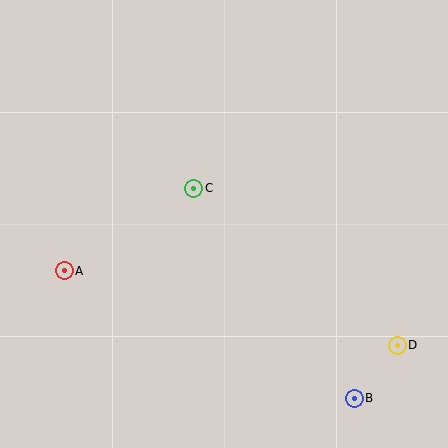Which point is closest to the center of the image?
Point C at (194, 188) is closest to the center.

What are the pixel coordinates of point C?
Point C is at (194, 188).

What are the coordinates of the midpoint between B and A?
The midpoint between B and A is at (209, 335).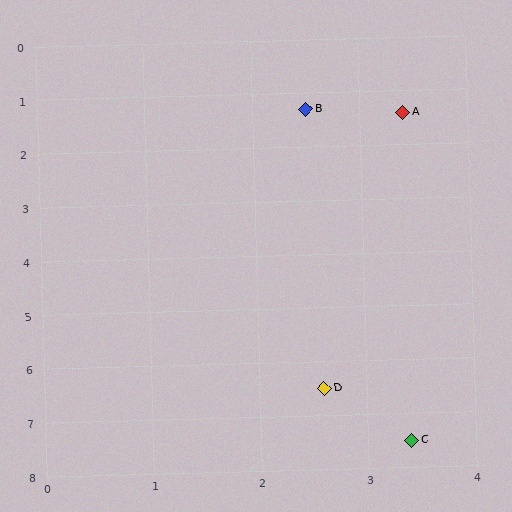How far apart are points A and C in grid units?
Points A and C are about 6.1 grid units apart.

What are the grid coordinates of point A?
Point A is at approximately (3.4, 1.4).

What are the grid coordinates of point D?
Point D is at approximately (2.6, 6.5).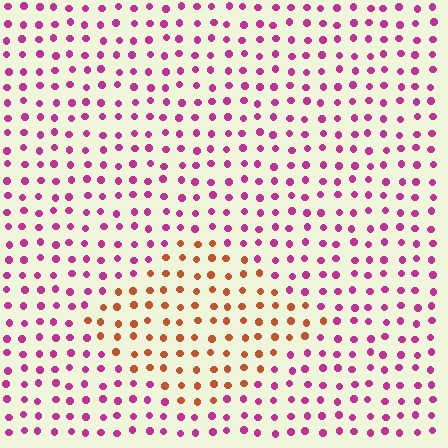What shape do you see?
I see a diamond.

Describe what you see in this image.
The image is filled with small magenta elements in a uniform arrangement. A diamond-shaped region is visible where the elements are tinted to a slightly different hue, forming a subtle color boundary.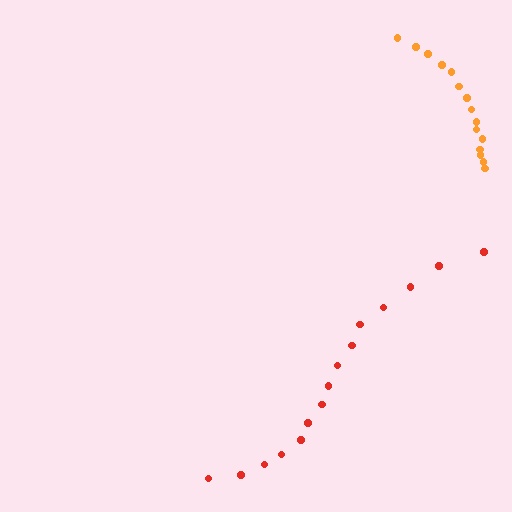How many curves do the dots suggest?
There are 2 distinct paths.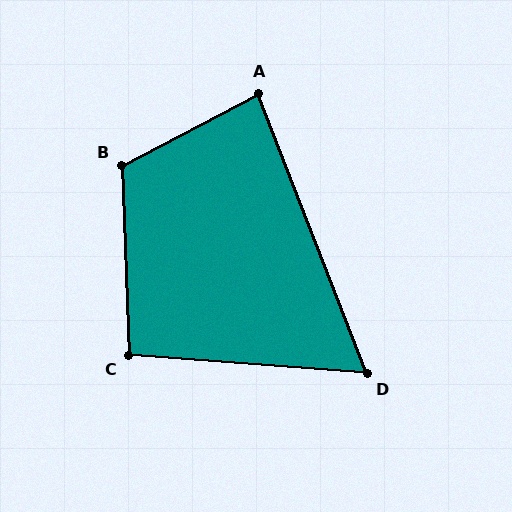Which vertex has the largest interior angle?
B, at approximately 115 degrees.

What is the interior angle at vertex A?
Approximately 84 degrees (acute).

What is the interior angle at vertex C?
Approximately 96 degrees (obtuse).